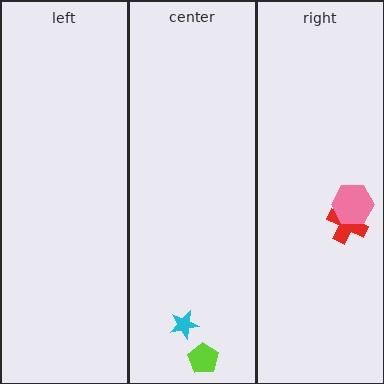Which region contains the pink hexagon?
The right region.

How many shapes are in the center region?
2.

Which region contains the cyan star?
The center region.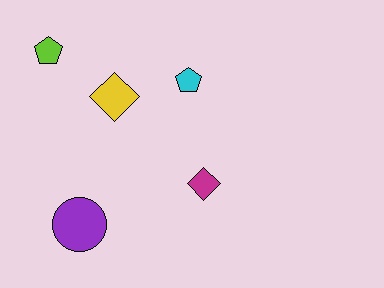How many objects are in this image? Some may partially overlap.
There are 5 objects.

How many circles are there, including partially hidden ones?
There is 1 circle.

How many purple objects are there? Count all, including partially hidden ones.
There is 1 purple object.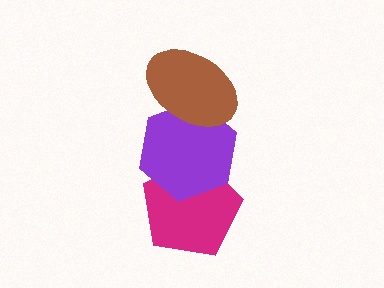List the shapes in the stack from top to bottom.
From top to bottom: the brown ellipse, the purple hexagon, the magenta pentagon.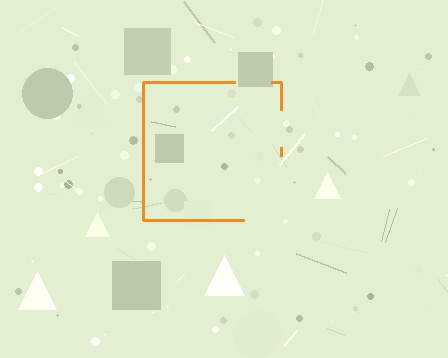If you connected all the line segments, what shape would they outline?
They would outline a square.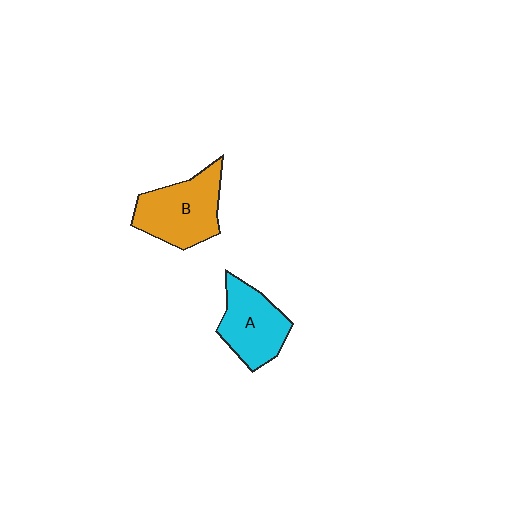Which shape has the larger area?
Shape B (orange).